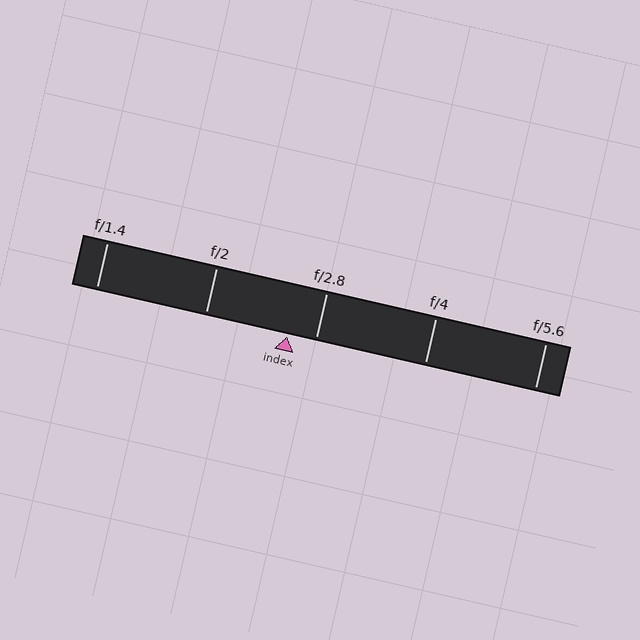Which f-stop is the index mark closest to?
The index mark is closest to f/2.8.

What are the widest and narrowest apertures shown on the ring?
The widest aperture shown is f/1.4 and the narrowest is f/5.6.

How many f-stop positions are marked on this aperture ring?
There are 5 f-stop positions marked.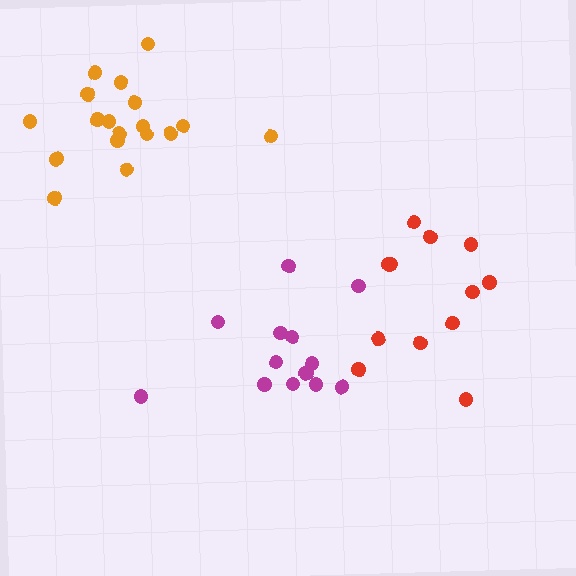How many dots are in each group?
Group 1: 14 dots, Group 2: 18 dots, Group 3: 12 dots (44 total).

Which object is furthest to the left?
The orange cluster is leftmost.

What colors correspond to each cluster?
The clusters are colored: magenta, orange, red.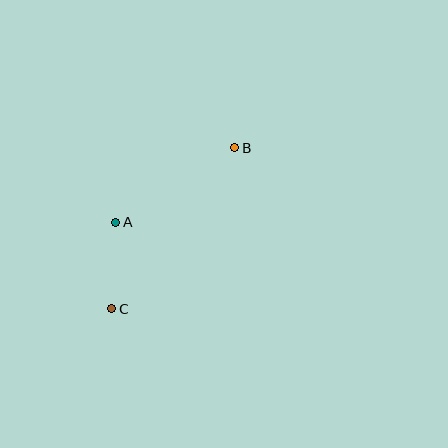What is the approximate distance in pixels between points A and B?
The distance between A and B is approximately 140 pixels.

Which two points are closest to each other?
Points A and C are closest to each other.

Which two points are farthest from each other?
Points B and C are farthest from each other.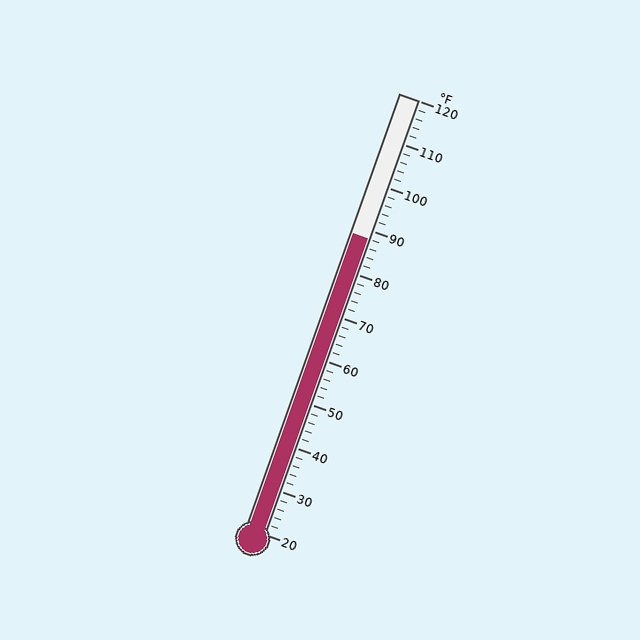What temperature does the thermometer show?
The thermometer shows approximately 88°F.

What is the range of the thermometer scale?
The thermometer scale ranges from 20°F to 120°F.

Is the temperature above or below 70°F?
The temperature is above 70°F.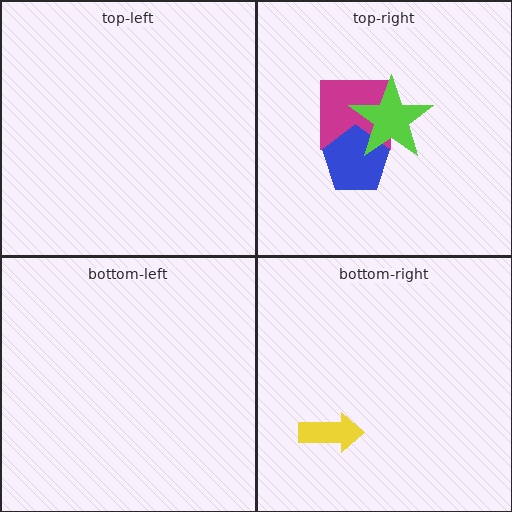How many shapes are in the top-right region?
3.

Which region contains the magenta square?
The top-right region.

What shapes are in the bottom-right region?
The yellow arrow.